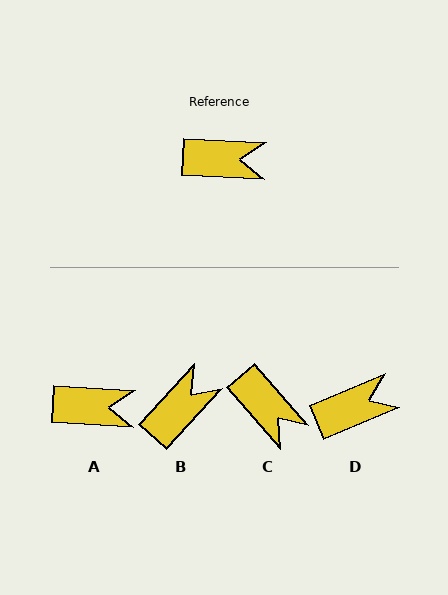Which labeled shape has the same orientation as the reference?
A.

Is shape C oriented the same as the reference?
No, it is off by about 46 degrees.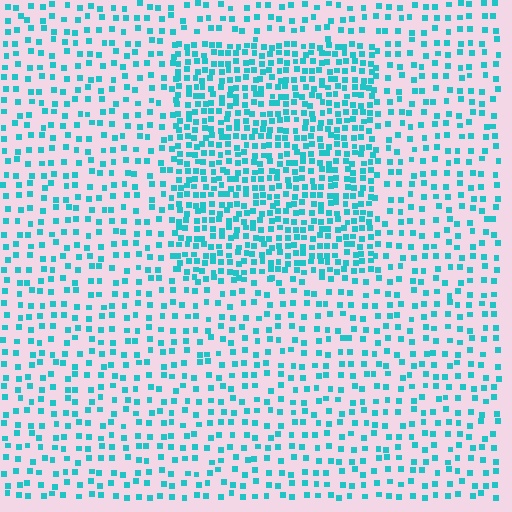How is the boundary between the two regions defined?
The boundary is defined by a change in element density (approximately 2.1x ratio). All elements are the same color, size, and shape.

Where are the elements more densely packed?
The elements are more densely packed inside the rectangle boundary.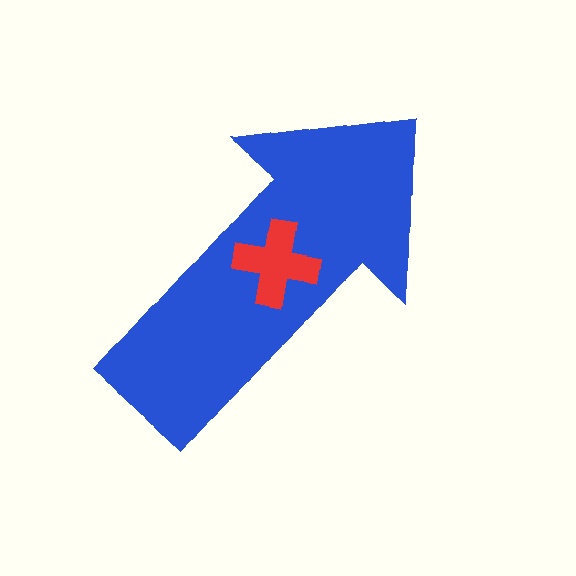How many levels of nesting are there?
2.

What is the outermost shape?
The blue arrow.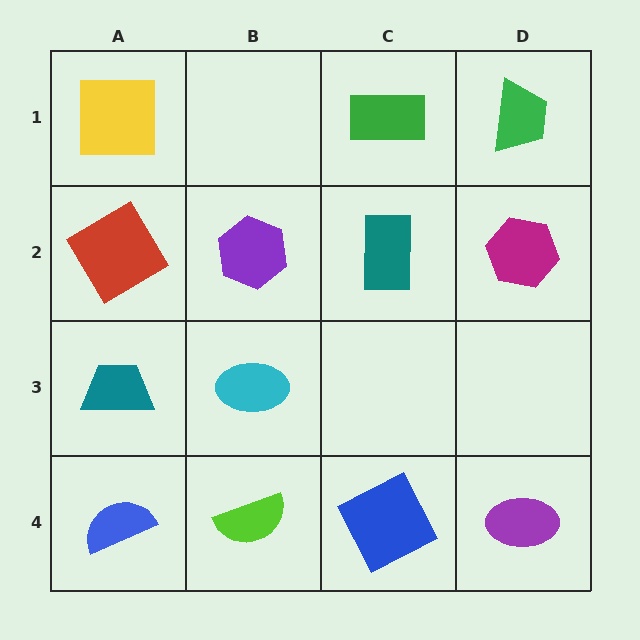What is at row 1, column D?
A green trapezoid.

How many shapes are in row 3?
2 shapes.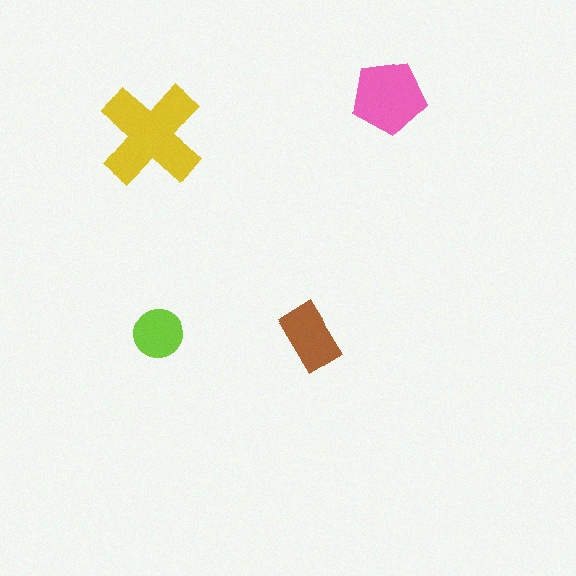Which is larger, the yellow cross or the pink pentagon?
The yellow cross.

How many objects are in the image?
There are 4 objects in the image.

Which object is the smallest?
The lime circle.